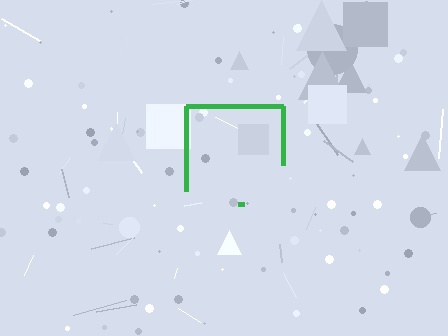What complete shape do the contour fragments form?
The contour fragments form a square.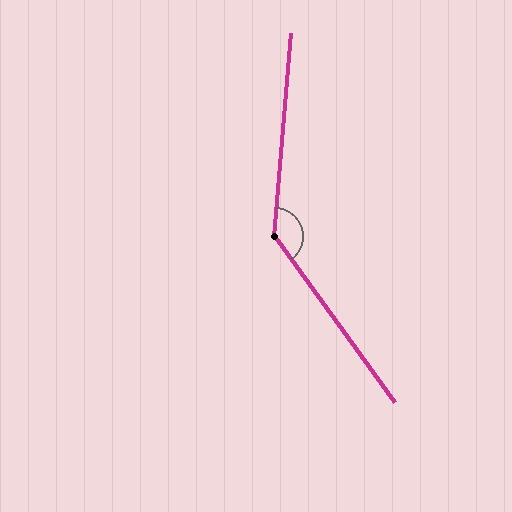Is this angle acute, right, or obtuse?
It is obtuse.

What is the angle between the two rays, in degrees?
Approximately 139 degrees.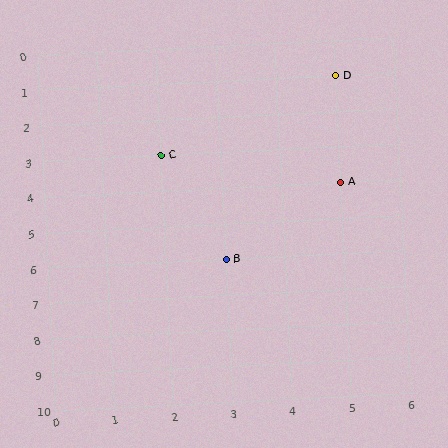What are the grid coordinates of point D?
Point D is at grid coordinates (5, 1).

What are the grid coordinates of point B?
Point B is at grid coordinates (3, 6).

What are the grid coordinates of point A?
Point A is at grid coordinates (5, 4).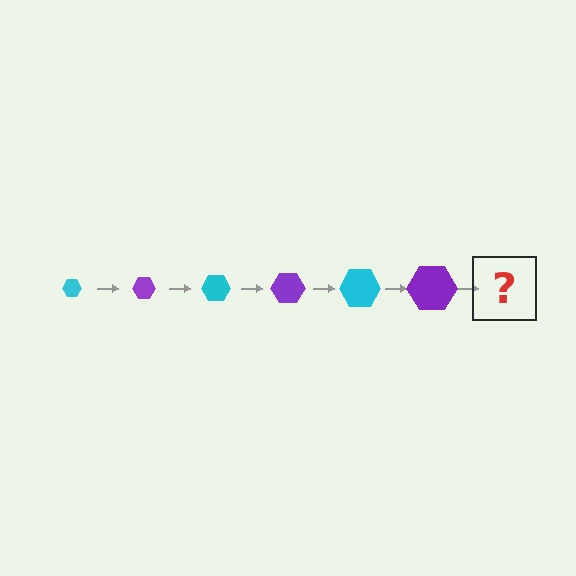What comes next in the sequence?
The next element should be a cyan hexagon, larger than the previous one.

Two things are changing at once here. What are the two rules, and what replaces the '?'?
The two rules are that the hexagon grows larger each step and the color cycles through cyan and purple. The '?' should be a cyan hexagon, larger than the previous one.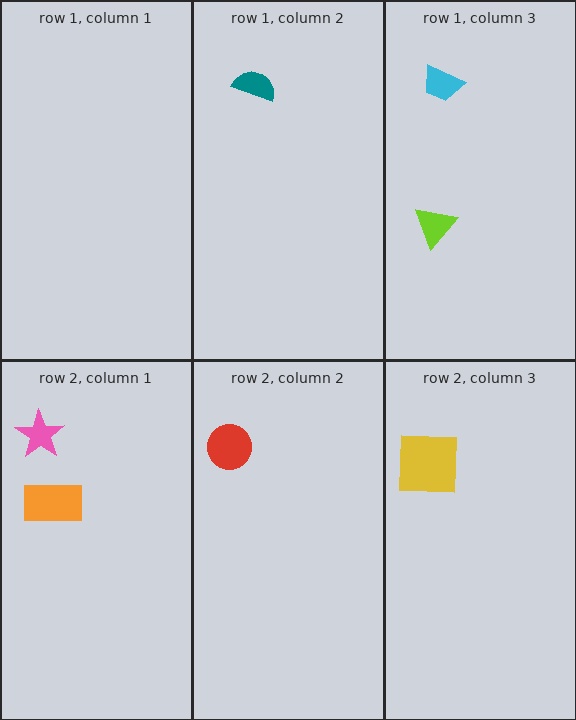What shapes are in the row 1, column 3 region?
The cyan trapezoid, the lime triangle.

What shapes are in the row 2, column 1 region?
The pink star, the orange rectangle.